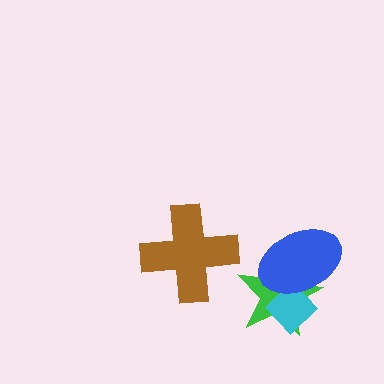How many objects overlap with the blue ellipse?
2 objects overlap with the blue ellipse.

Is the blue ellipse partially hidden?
No, no other shape covers it.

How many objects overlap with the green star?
2 objects overlap with the green star.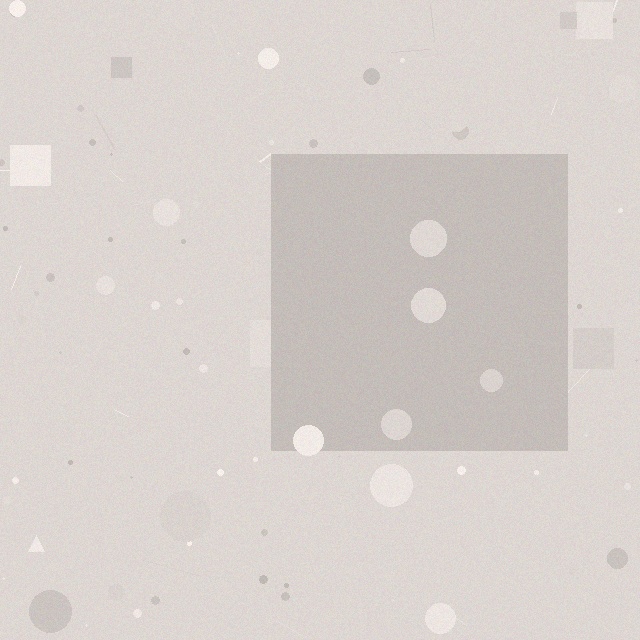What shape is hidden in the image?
A square is hidden in the image.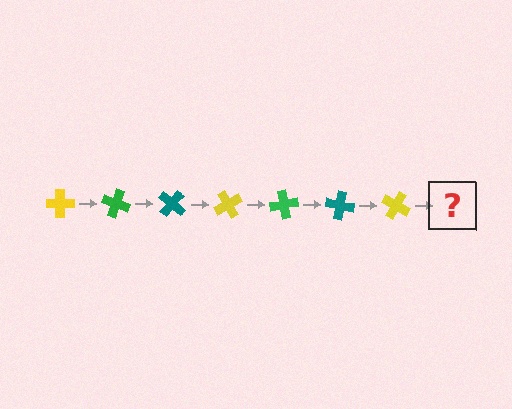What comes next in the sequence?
The next element should be a green cross, rotated 140 degrees from the start.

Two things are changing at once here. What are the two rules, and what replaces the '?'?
The two rules are that it rotates 20 degrees each step and the color cycles through yellow, green, and teal. The '?' should be a green cross, rotated 140 degrees from the start.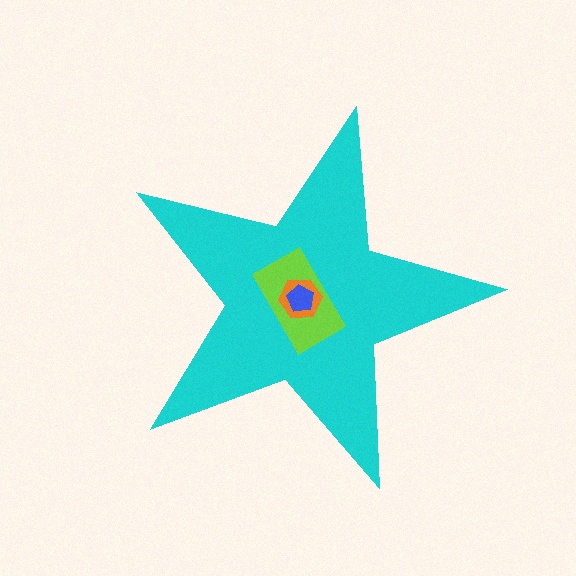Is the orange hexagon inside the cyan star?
Yes.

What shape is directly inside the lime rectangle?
The orange hexagon.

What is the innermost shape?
The blue pentagon.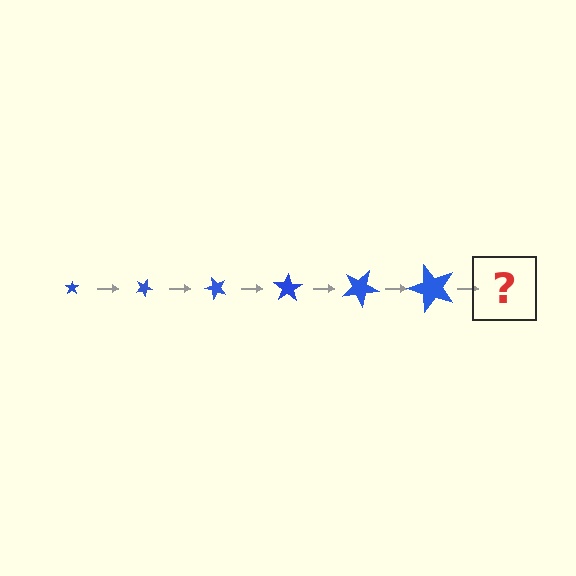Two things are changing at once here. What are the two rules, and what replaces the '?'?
The two rules are that the star grows larger each step and it rotates 25 degrees each step. The '?' should be a star, larger than the previous one and rotated 150 degrees from the start.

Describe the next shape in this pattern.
It should be a star, larger than the previous one and rotated 150 degrees from the start.